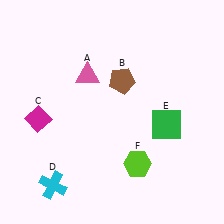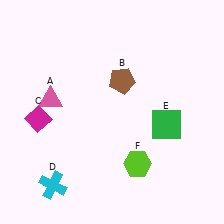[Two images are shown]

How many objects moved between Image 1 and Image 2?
1 object moved between the two images.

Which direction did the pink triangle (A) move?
The pink triangle (A) moved left.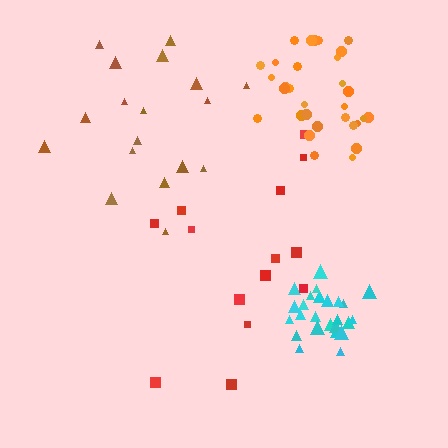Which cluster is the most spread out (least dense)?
Red.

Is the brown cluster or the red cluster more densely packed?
Brown.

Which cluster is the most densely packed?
Cyan.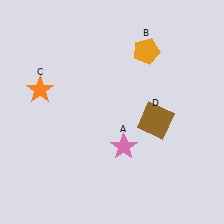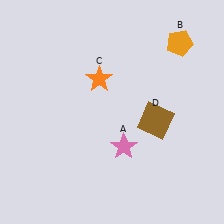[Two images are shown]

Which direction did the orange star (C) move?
The orange star (C) moved right.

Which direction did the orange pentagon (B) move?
The orange pentagon (B) moved right.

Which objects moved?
The objects that moved are: the orange pentagon (B), the orange star (C).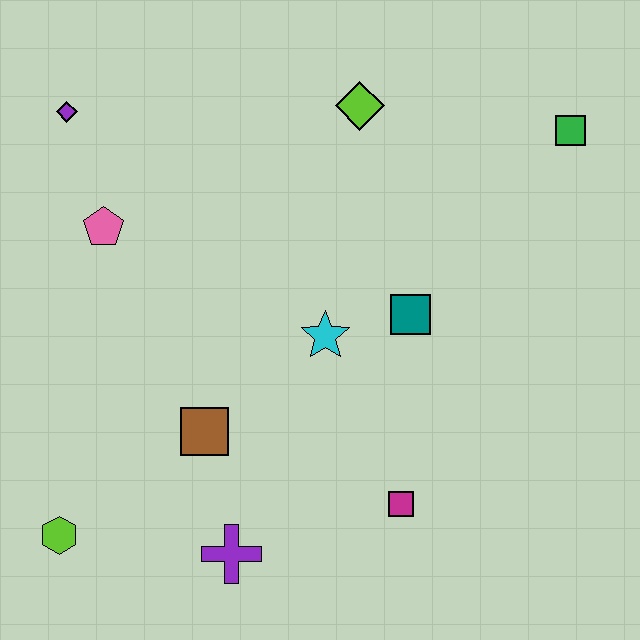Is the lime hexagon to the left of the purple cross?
Yes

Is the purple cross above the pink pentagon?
No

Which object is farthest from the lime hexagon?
The green square is farthest from the lime hexagon.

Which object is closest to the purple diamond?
The pink pentagon is closest to the purple diamond.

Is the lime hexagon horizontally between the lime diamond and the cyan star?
No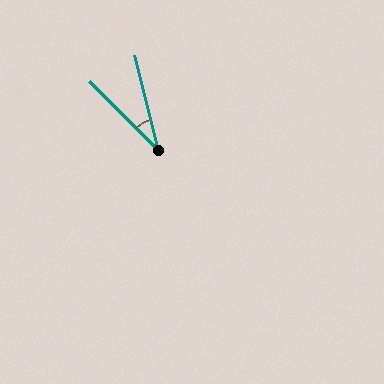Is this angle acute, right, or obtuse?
It is acute.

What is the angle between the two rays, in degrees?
Approximately 30 degrees.